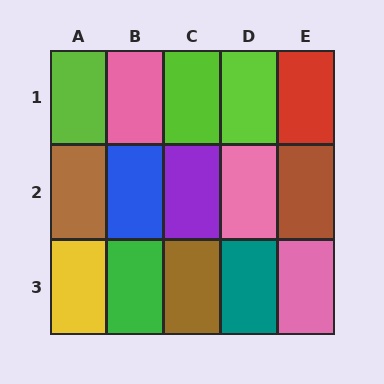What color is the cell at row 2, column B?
Blue.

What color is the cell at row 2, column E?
Brown.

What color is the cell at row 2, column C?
Purple.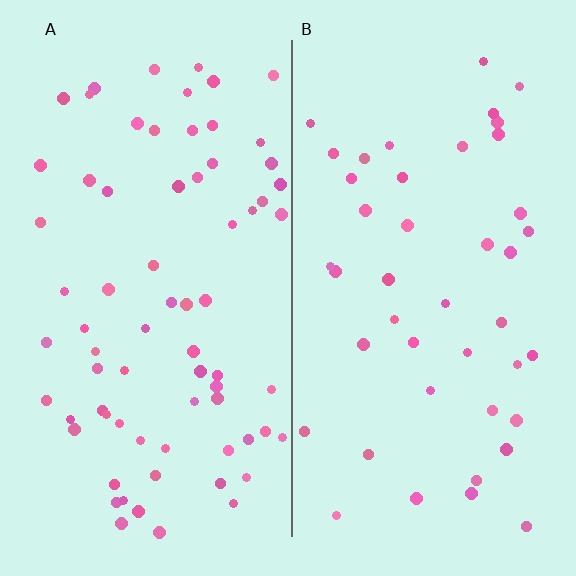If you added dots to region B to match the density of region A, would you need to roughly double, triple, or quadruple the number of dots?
Approximately double.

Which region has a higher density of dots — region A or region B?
A (the left).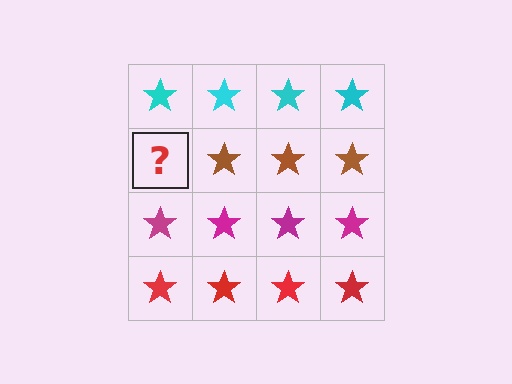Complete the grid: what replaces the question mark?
The question mark should be replaced with a brown star.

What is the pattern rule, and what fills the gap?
The rule is that each row has a consistent color. The gap should be filled with a brown star.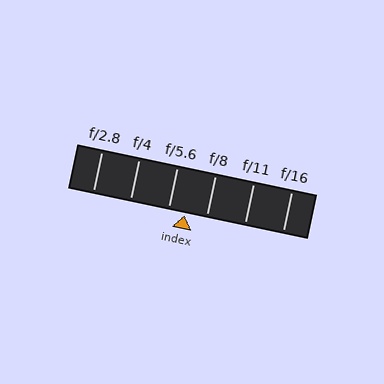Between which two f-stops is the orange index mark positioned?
The index mark is between f/5.6 and f/8.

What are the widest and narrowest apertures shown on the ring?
The widest aperture shown is f/2.8 and the narrowest is f/16.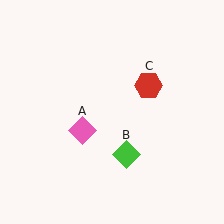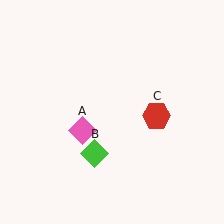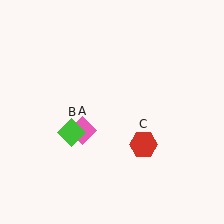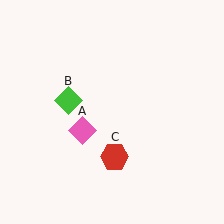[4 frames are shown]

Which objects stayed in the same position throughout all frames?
Pink diamond (object A) remained stationary.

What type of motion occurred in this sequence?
The green diamond (object B), red hexagon (object C) rotated clockwise around the center of the scene.